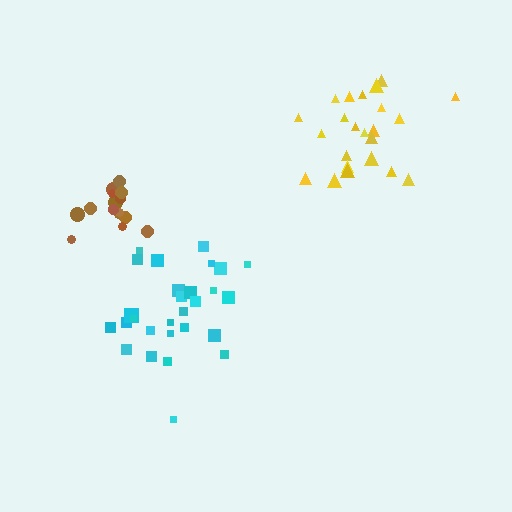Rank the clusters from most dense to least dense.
brown, yellow, cyan.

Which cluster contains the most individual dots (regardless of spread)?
Cyan (28).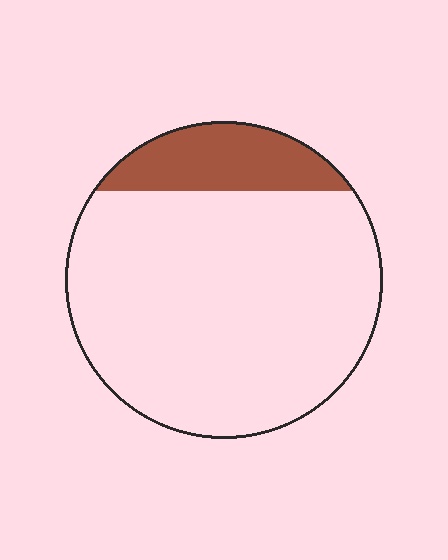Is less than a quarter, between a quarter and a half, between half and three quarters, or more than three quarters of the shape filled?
Less than a quarter.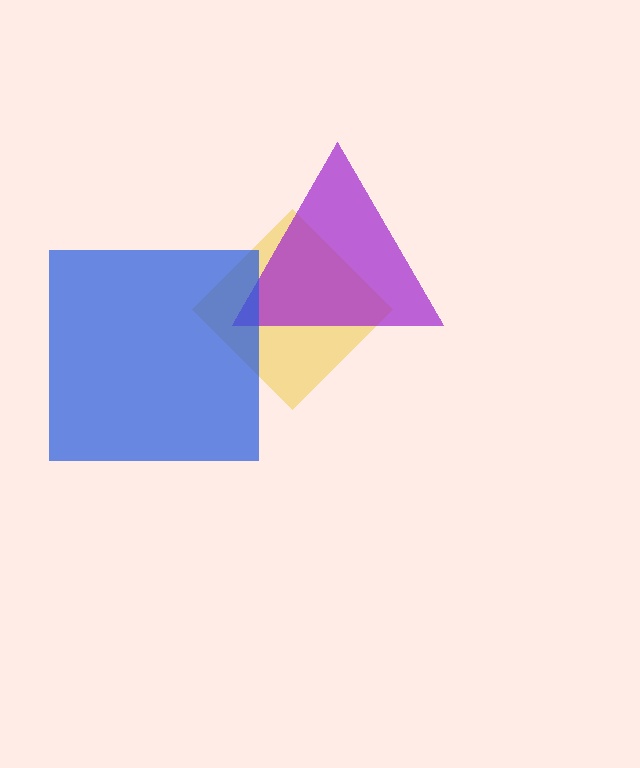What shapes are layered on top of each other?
The layered shapes are: a yellow diamond, a purple triangle, a blue square.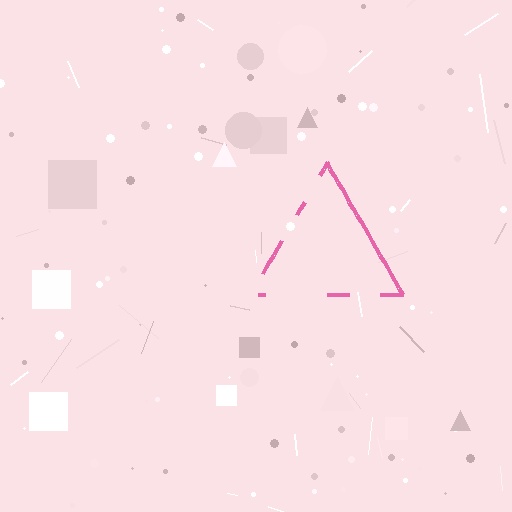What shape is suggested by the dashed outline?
The dashed outline suggests a triangle.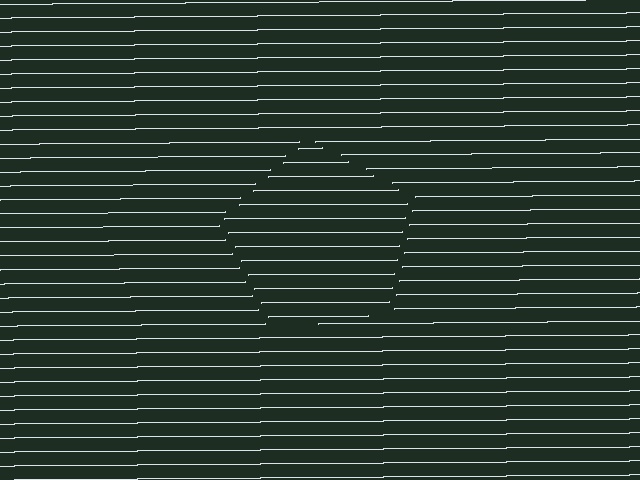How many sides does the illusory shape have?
5 sides — the line-ends trace a pentagon.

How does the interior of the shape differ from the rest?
The interior of the shape contains the same grating, shifted by half a period — the contour is defined by the phase discontinuity where line-ends from the inner and outer gratings abut.